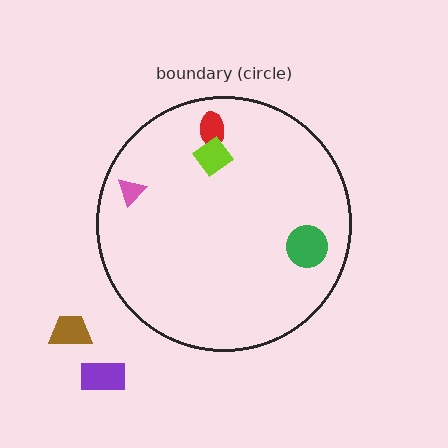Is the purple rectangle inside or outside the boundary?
Outside.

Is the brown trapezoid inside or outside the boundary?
Outside.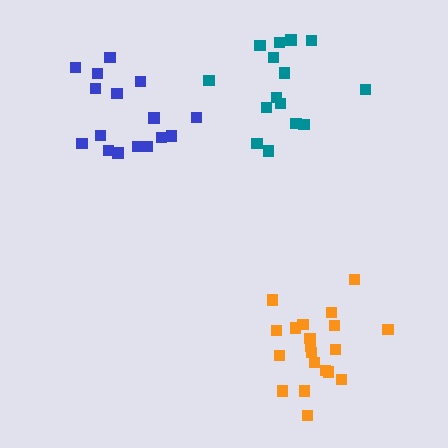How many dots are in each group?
Group 1: 16 dots, Group 2: 20 dots, Group 3: 15 dots (51 total).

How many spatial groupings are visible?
There are 3 spatial groupings.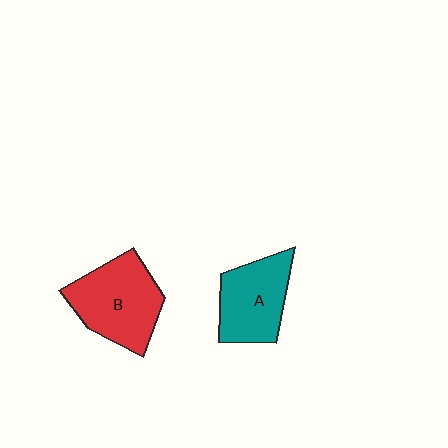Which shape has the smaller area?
Shape A (teal).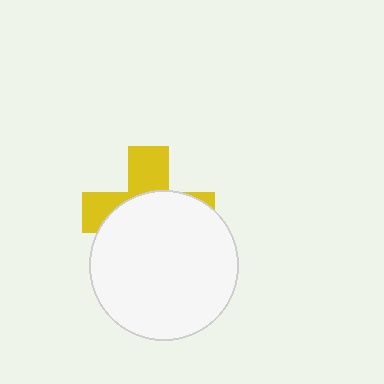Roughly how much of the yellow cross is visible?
A small part of it is visible (roughly 37%).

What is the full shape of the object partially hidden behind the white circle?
The partially hidden object is a yellow cross.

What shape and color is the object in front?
The object in front is a white circle.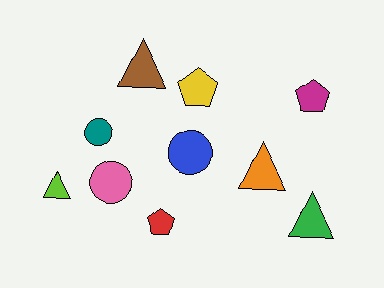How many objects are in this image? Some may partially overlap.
There are 10 objects.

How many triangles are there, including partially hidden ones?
There are 4 triangles.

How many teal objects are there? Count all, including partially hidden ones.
There is 1 teal object.